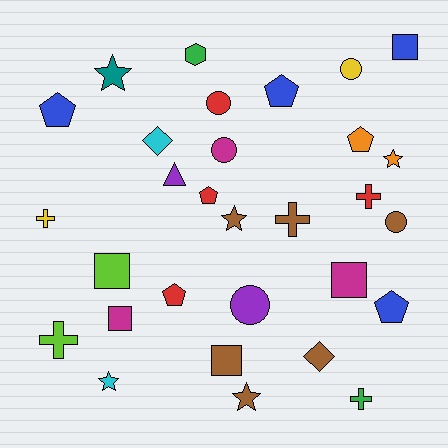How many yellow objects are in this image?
There are 2 yellow objects.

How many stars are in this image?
There are 5 stars.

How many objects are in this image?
There are 30 objects.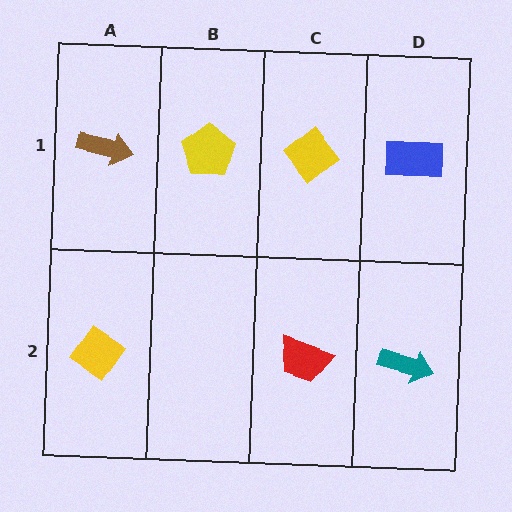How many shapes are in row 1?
4 shapes.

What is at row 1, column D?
A blue rectangle.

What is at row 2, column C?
A red trapezoid.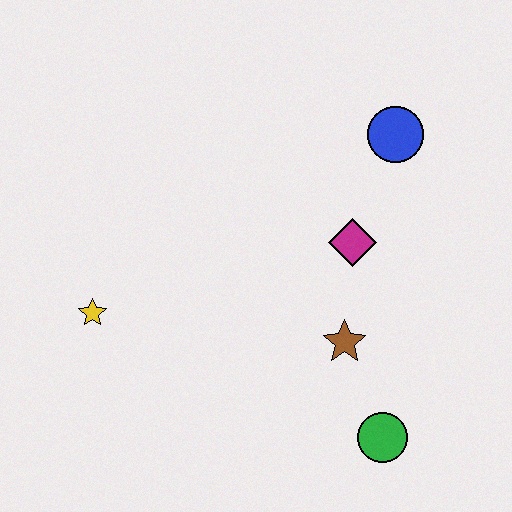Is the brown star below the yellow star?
Yes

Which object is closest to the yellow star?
The brown star is closest to the yellow star.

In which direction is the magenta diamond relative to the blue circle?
The magenta diamond is below the blue circle.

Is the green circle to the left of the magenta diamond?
No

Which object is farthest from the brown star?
The yellow star is farthest from the brown star.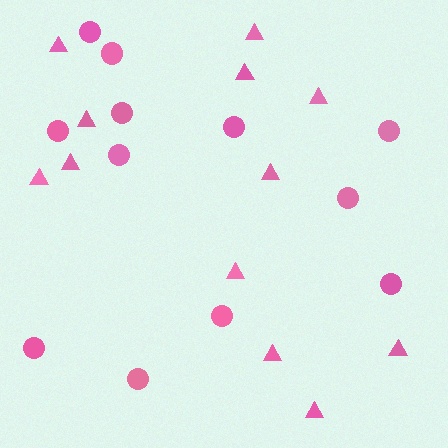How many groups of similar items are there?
There are 2 groups: one group of circles (12) and one group of triangles (12).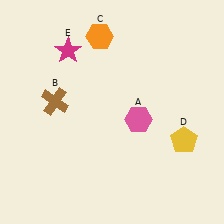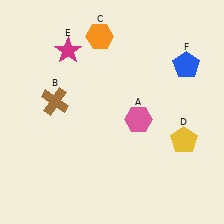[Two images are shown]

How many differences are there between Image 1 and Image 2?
There is 1 difference between the two images.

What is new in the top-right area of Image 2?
A blue pentagon (F) was added in the top-right area of Image 2.